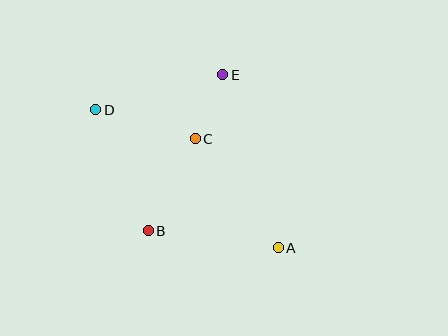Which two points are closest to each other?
Points C and E are closest to each other.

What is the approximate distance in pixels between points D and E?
The distance between D and E is approximately 132 pixels.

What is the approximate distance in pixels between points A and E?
The distance between A and E is approximately 182 pixels.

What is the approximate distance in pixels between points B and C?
The distance between B and C is approximately 104 pixels.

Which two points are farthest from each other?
Points A and D are farthest from each other.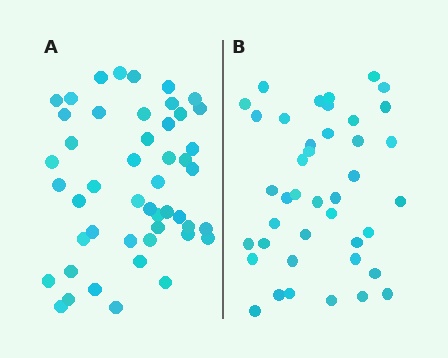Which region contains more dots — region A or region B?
Region A (the left region) has more dots.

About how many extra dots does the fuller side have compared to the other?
Region A has roughly 8 or so more dots than region B.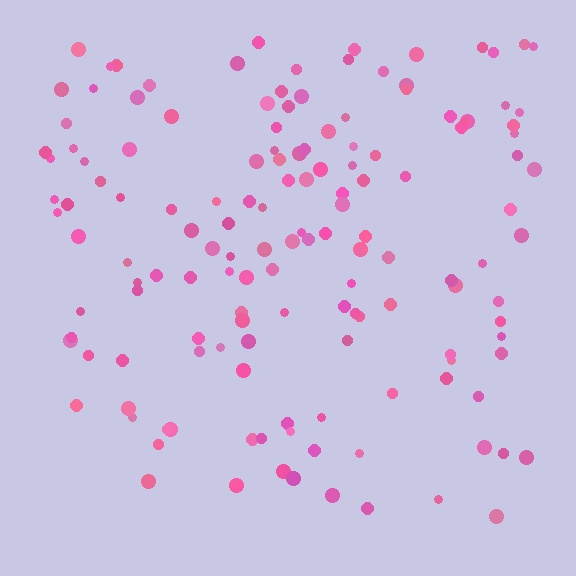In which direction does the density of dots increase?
From bottom to top, with the top side densest.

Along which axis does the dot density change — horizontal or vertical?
Vertical.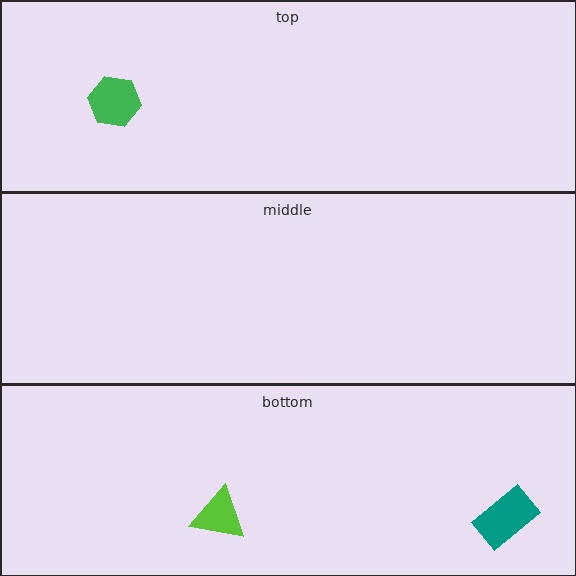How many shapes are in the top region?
1.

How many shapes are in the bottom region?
2.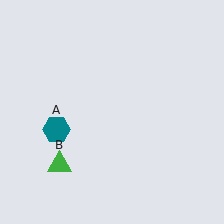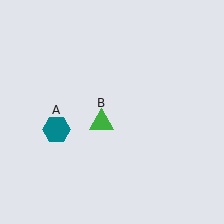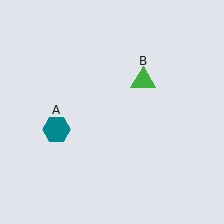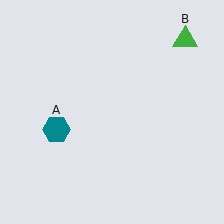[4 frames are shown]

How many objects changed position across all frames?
1 object changed position: green triangle (object B).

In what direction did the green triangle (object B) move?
The green triangle (object B) moved up and to the right.